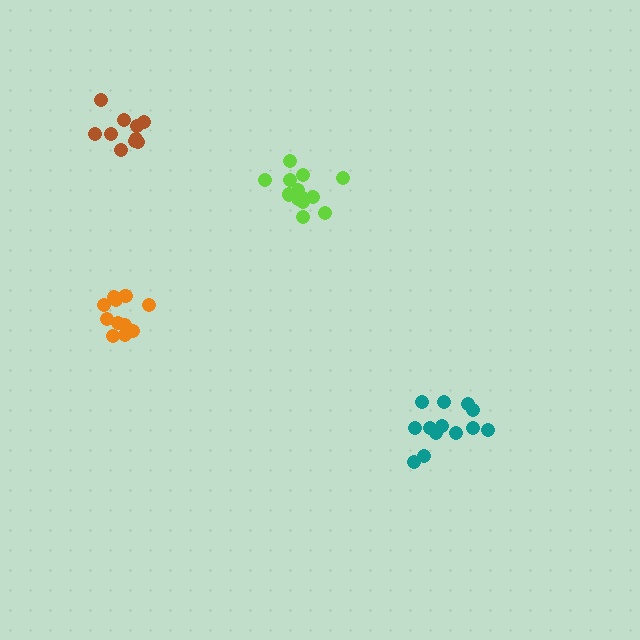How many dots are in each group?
Group 1: 10 dots, Group 2: 13 dots, Group 3: 11 dots, Group 4: 13 dots (47 total).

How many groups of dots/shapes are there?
There are 4 groups.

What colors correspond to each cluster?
The clusters are colored: brown, teal, orange, lime.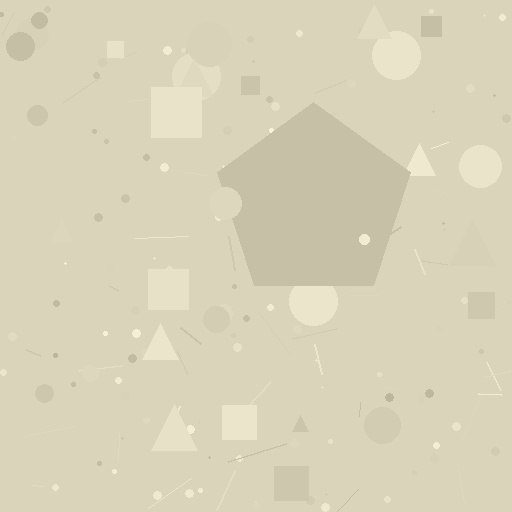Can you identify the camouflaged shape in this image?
The camouflaged shape is a pentagon.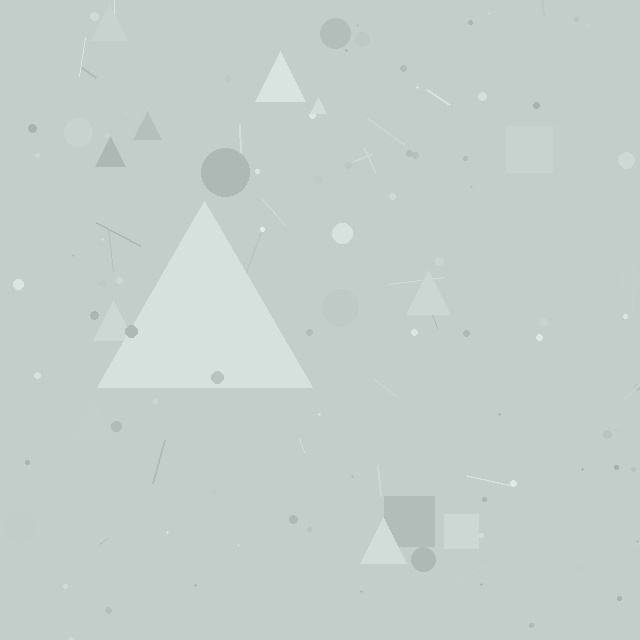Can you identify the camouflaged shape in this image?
The camouflaged shape is a triangle.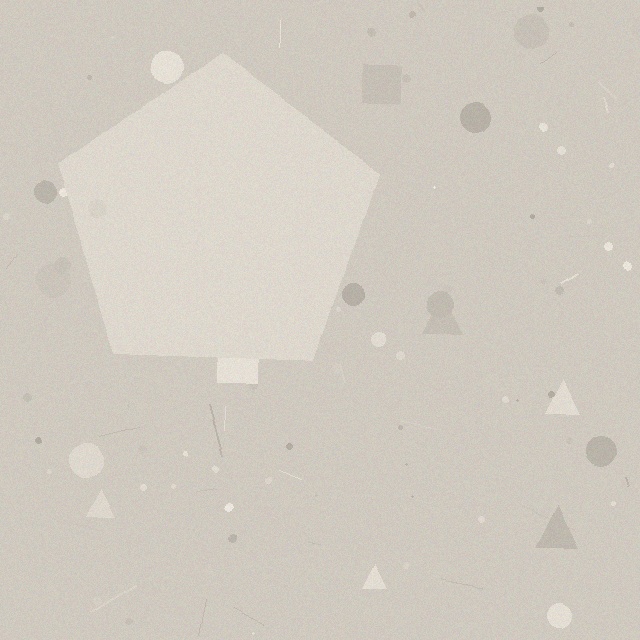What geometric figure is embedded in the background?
A pentagon is embedded in the background.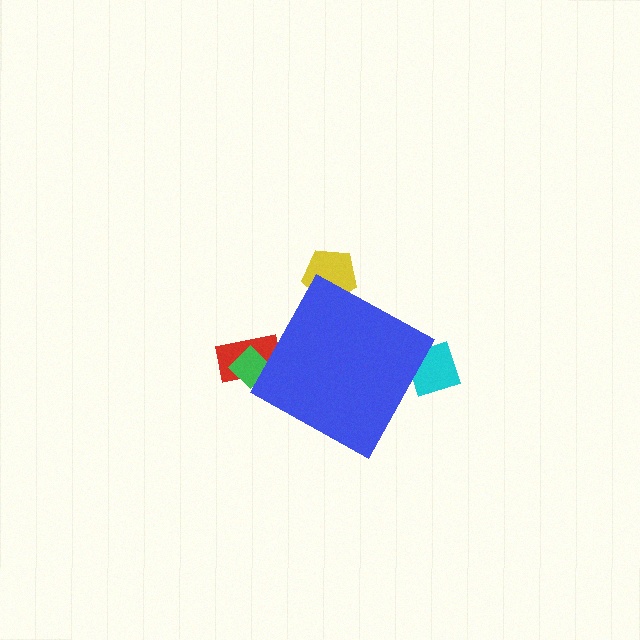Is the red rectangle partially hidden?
Yes, the red rectangle is partially hidden behind the blue diamond.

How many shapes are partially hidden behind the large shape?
4 shapes are partially hidden.